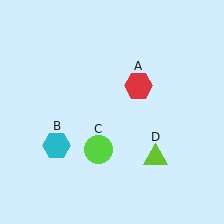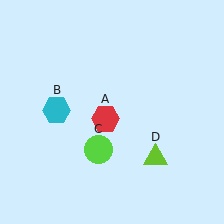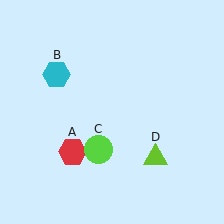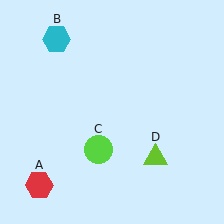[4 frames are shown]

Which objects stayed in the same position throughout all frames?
Lime circle (object C) and lime triangle (object D) remained stationary.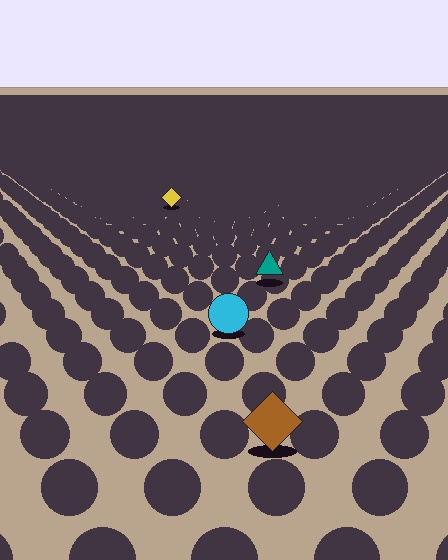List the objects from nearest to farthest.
From nearest to farthest: the brown diamond, the cyan circle, the teal triangle, the yellow diamond.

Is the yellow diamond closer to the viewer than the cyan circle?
No. The cyan circle is closer — you can tell from the texture gradient: the ground texture is coarser near it.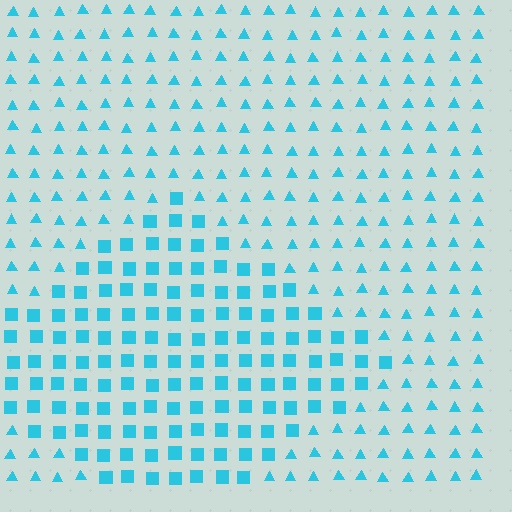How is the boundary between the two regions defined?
The boundary is defined by a change in element shape: squares inside vs. triangles outside. All elements share the same color and spacing.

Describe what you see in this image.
The image is filled with small cyan elements arranged in a uniform grid. A diamond-shaped region contains squares, while the surrounding area contains triangles. The boundary is defined purely by the change in element shape.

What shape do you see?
I see a diamond.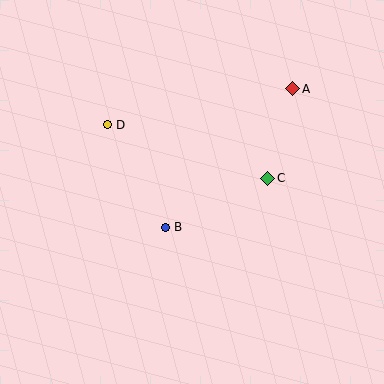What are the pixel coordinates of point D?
Point D is at (107, 125).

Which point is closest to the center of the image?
Point B at (165, 227) is closest to the center.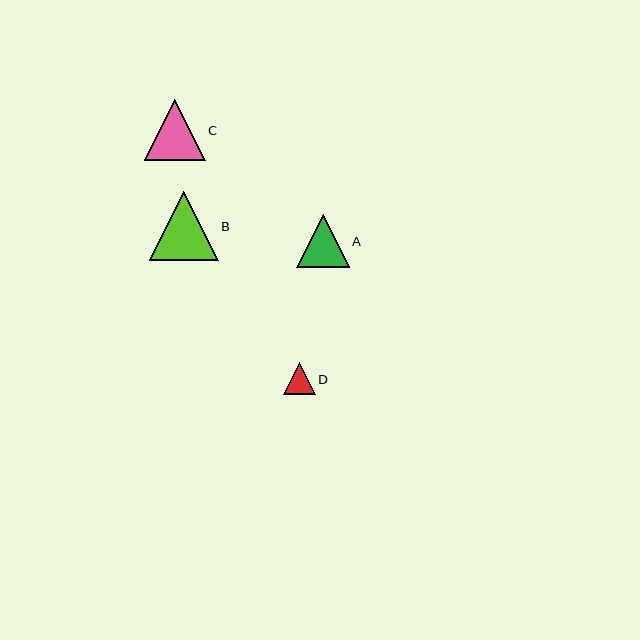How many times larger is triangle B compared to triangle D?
Triangle B is approximately 2.2 times the size of triangle D.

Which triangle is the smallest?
Triangle D is the smallest with a size of approximately 32 pixels.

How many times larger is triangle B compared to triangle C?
Triangle B is approximately 1.1 times the size of triangle C.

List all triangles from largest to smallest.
From largest to smallest: B, C, A, D.